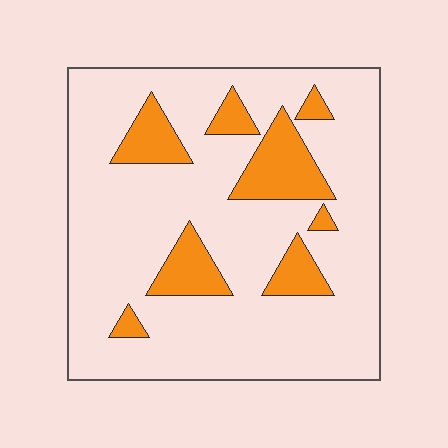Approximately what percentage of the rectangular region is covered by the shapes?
Approximately 20%.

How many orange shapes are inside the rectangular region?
8.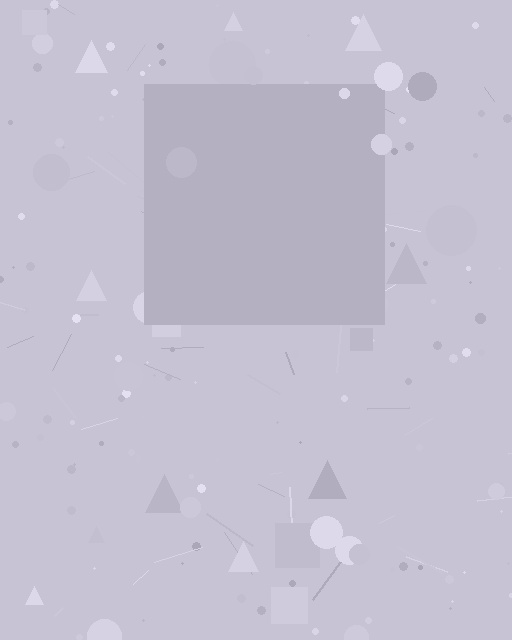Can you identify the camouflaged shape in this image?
The camouflaged shape is a square.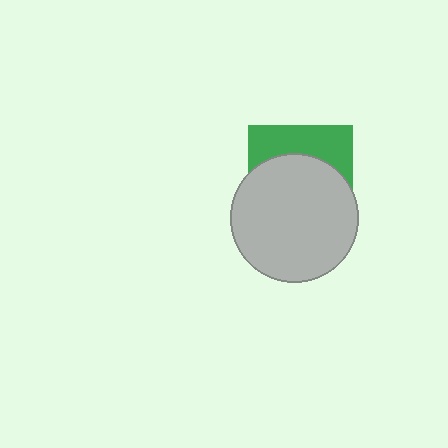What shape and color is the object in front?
The object in front is a light gray circle.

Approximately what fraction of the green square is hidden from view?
Roughly 65% of the green square is hidden behind the light gray circle.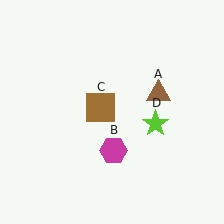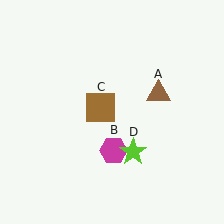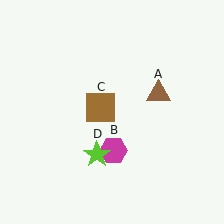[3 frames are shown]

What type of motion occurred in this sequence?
The lime star (object D) rotated clockwise around the center of the scene.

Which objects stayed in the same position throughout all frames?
Brown triangle (object A) and magenta hexagon (object B) and brown square (object C) remained stationary.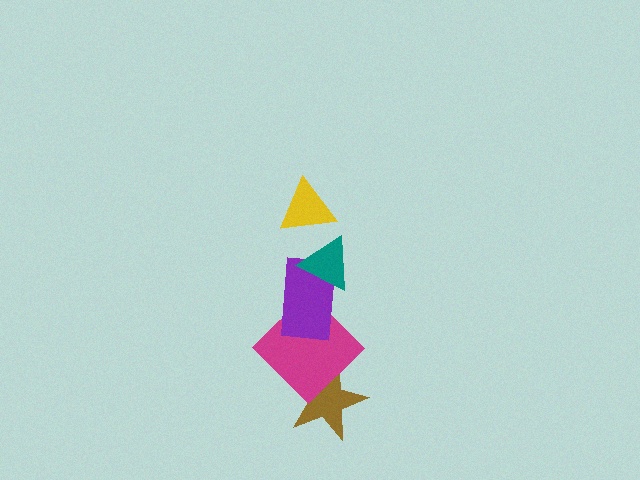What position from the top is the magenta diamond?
The magenta diamond is 4th from the top.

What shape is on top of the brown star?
The magenta diamond is on top of the brown star.